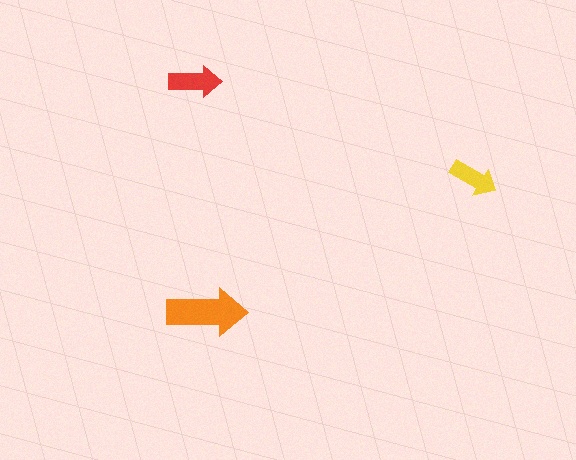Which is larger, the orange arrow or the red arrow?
The orange one.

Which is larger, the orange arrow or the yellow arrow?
The orange one.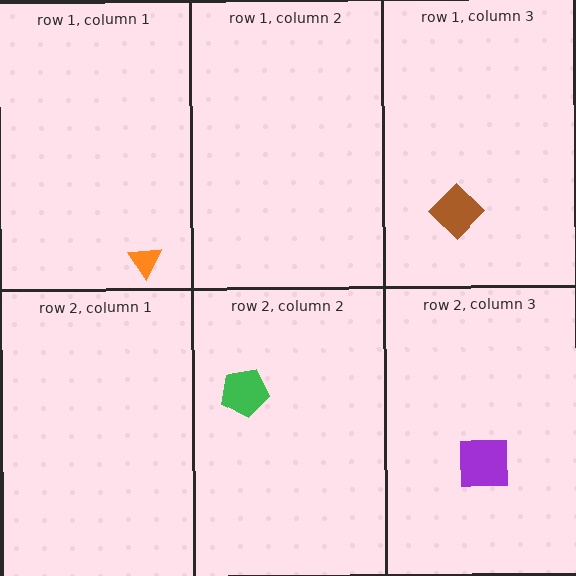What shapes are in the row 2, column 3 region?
The purple square.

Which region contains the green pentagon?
The row 2, column 2 region.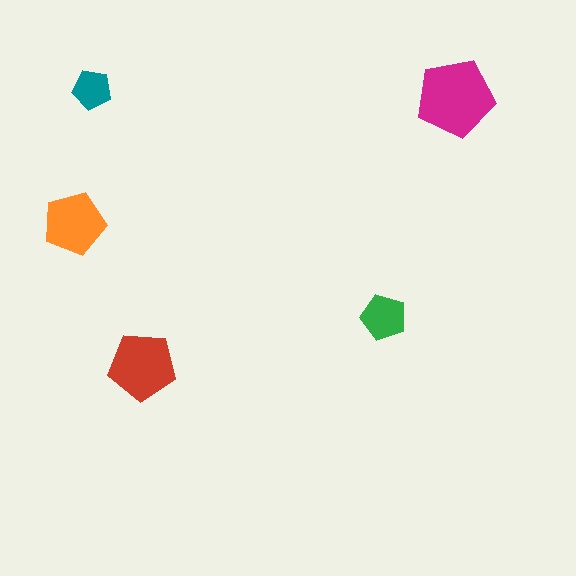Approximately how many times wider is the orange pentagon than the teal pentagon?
About 1.5 times wider.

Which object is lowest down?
The red pentagon is bottommost.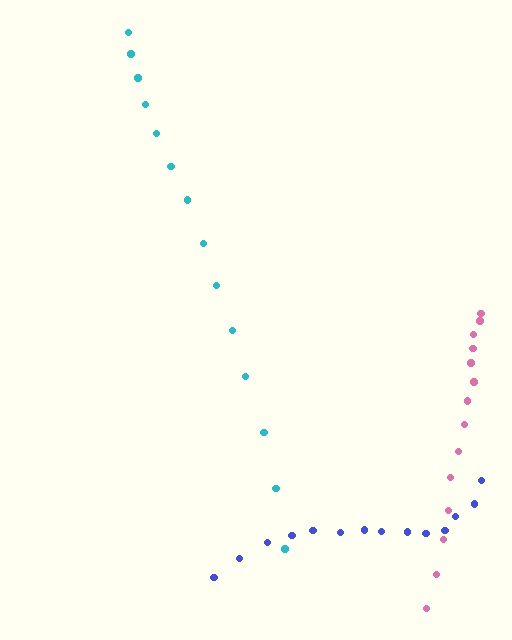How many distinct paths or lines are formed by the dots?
There are 3 distinct paths.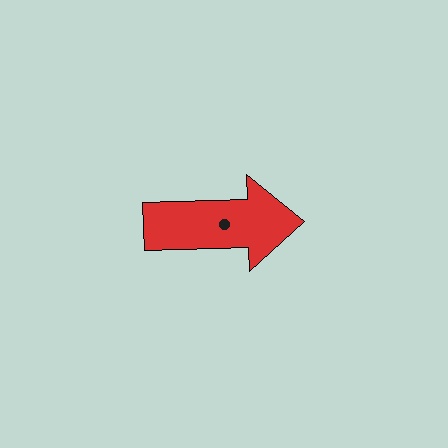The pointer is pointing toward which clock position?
Roughly 3 o'clock.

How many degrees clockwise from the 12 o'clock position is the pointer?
Approximately 88 degrees.